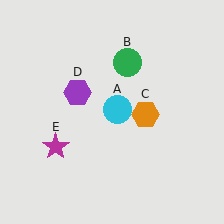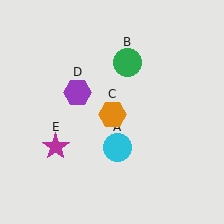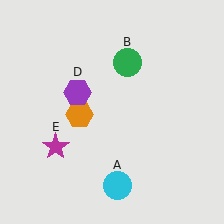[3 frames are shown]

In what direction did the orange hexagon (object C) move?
The orange hexagon (object C) moved left.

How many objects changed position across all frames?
2 objects changed position: cyan circle (object A), orange hexagon (object C).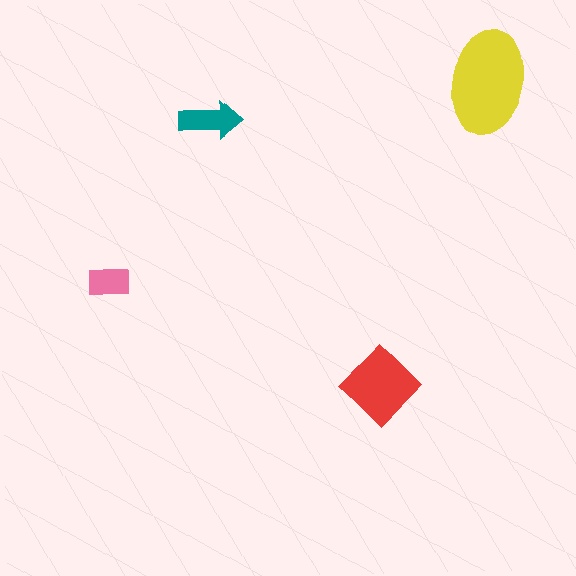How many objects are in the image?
There are 4 objects in the image.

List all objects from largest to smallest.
The yellow ellipse, the red diamond, the teal arrow, the pink rectangle.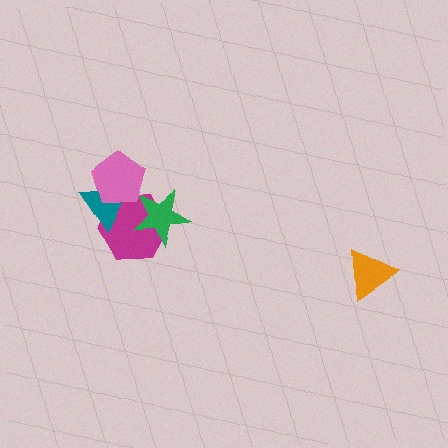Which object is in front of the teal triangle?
The pink pentagon is in front of the teal triangle.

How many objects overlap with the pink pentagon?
2 objects overlap with the pink pentagon.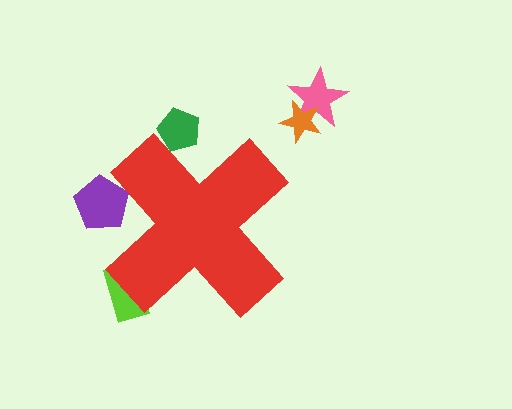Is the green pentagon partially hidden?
Yes, the green pentagon is partially hidden behind the red cross.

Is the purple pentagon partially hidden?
Yes, the purple pentagon is partially hidden behind the red cross.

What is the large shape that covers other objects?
A red cross.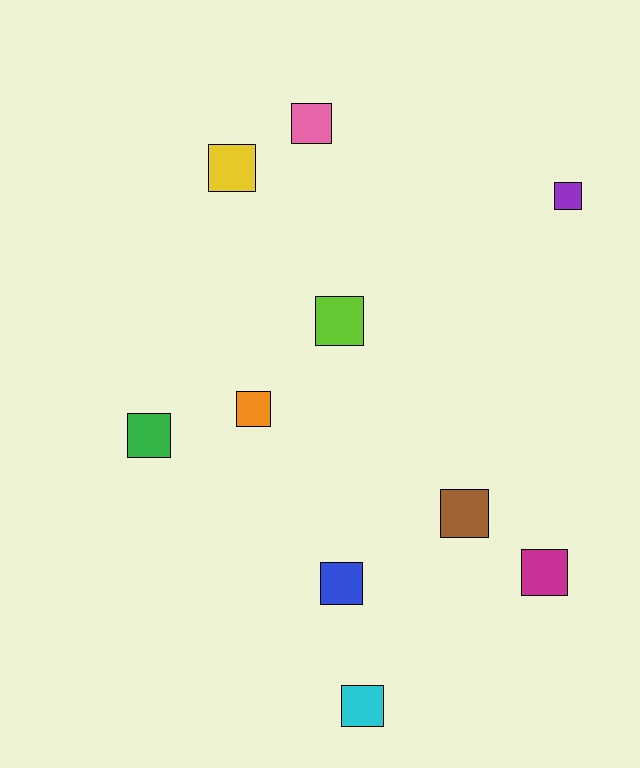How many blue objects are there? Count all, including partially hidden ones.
There is 1 blue object.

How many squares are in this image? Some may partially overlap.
There are 10 squares.